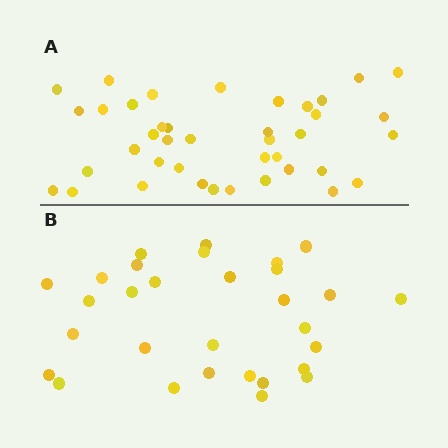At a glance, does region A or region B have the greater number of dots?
Region A (the top region) has more dots.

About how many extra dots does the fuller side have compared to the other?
Region A has roughly 10 or so more dots than region B.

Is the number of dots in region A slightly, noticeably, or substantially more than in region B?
Region A has noticeably more, but not dramatically so. The ratio is roughly 1.3 to 1.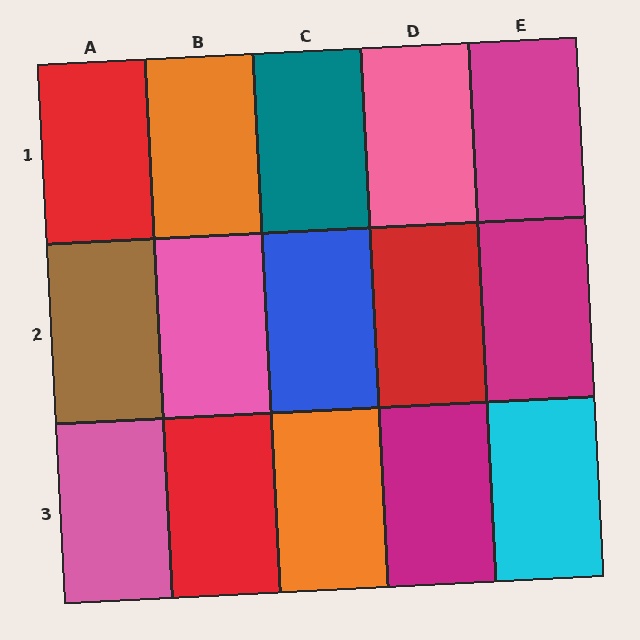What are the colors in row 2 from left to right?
Brown, pink, blue, red, magenta.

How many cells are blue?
1 cell is blue.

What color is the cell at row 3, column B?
Red.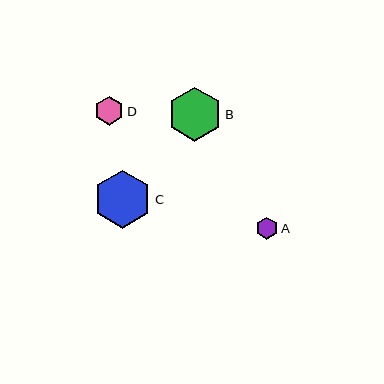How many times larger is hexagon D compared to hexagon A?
Hexagon D is approximately 1.3 times the size of hexagon A.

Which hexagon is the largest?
Hexagon C is the largest with a size of approximately 58 pixels.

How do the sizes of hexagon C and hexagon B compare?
Hexagon C and hexagon B are approximately the same size.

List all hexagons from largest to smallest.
From largest to smallest: C, B, D, A.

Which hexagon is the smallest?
Hexagon A is the smallest with a size of approximately 22 pixels.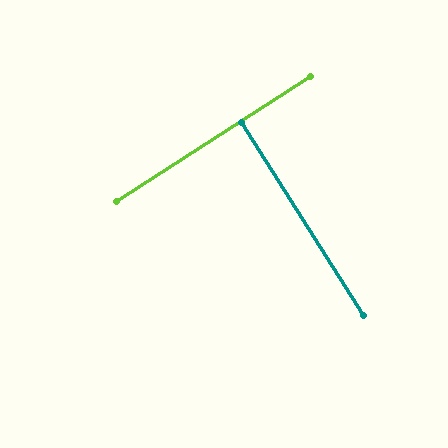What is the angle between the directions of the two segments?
Approximately 90 degrees.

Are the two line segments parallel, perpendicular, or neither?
Perpendicular — they meet at approximately 90°.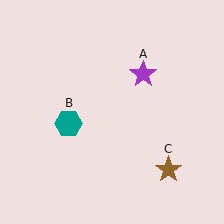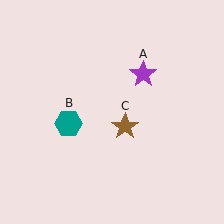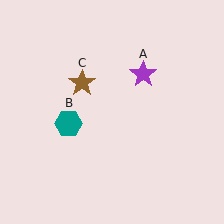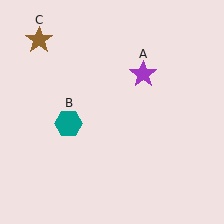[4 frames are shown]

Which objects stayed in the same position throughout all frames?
Purple star (object A) and teal hexagon (object B) remained stationary.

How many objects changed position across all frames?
1 object changed position: brown star (object C).